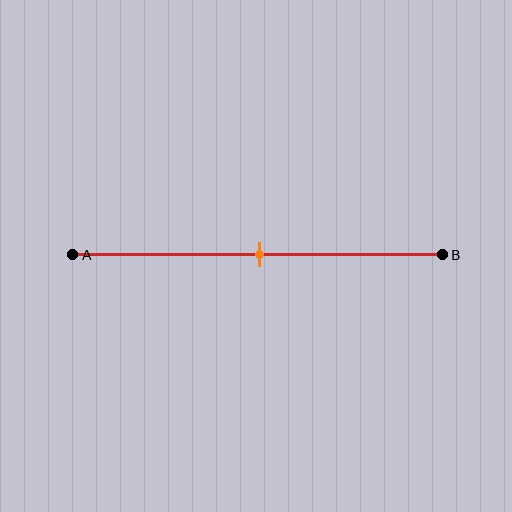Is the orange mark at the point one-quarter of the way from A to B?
No, the mark is at about 50% from A, not at the 25% one-quarter point.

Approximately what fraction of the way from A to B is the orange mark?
The orange mark is approximately 50% of the way from A to B.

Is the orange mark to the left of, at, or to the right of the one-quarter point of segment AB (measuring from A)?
The orange mark is to the right of the one-quarter point of segment AB.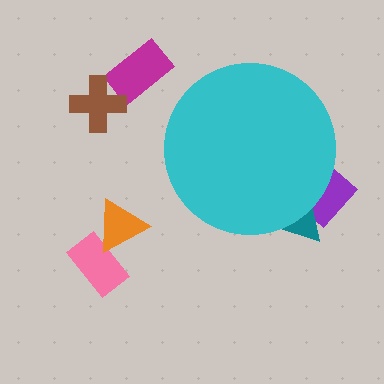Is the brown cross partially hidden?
No, the brown cross is fully visible.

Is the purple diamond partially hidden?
Yes, the purple diamond is partially hidden behind the cyan circle.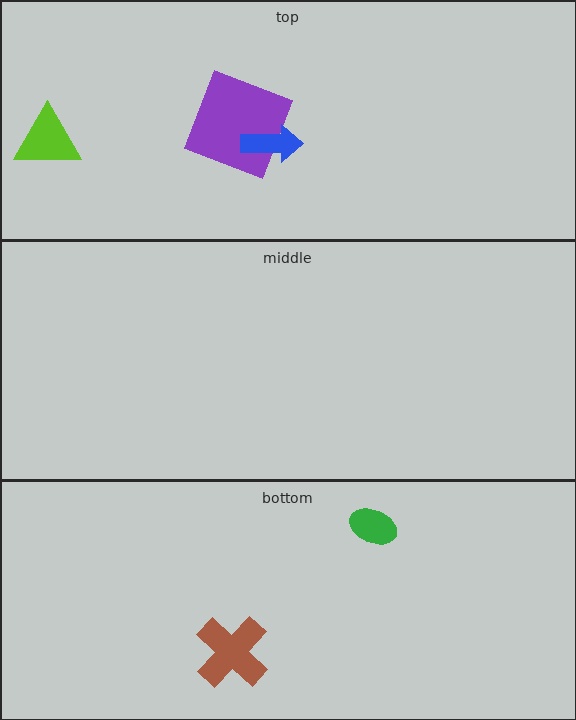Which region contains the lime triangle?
The top region.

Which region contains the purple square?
The top region.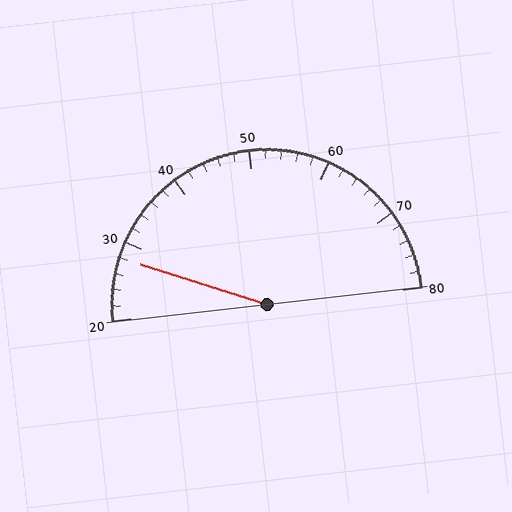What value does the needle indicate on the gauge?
The needle indicates approximately 28.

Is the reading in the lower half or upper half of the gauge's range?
The reading is in the lower half of the range (20 to 80).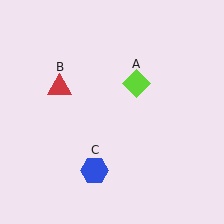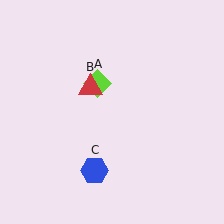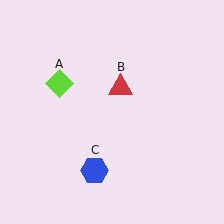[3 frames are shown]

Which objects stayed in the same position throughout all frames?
Blue hexagon (object C) remained stationary.